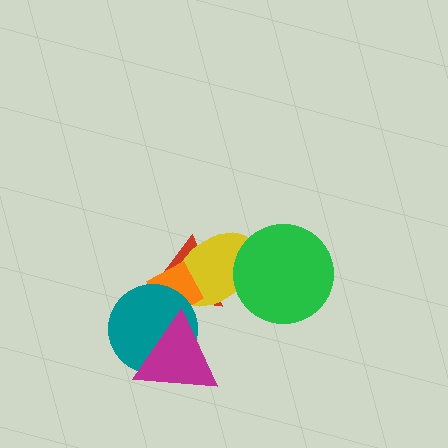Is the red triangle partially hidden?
Yes, it is partially covered by another shape.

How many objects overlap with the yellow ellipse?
3 objects overlap with the yellow ellipse.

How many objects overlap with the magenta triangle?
3 objects overlap with the magenta triangle.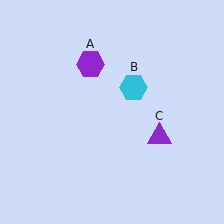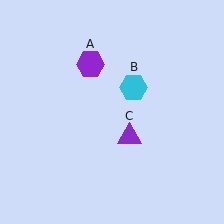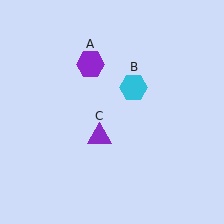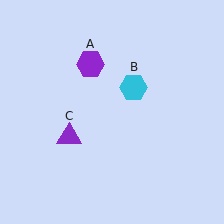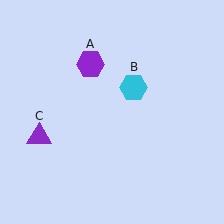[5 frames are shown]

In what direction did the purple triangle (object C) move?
The purple triangle (object C) moved left.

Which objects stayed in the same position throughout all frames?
Purple hexagon (object A) and cyan hexagon (object B) remained stationary.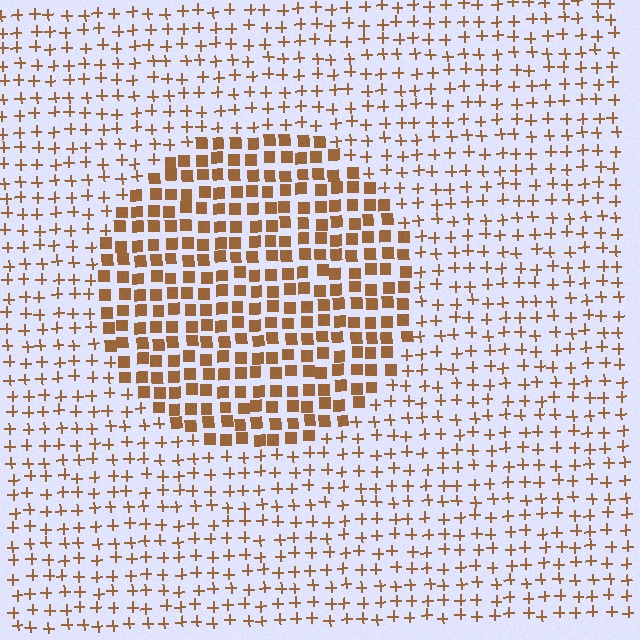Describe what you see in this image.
The image is filled with small brown elements arranged in a uniform grid. A circle-shaped region contains squares, while the surrounding area contains plus signs. The boundary is defined purely by the change in element shape.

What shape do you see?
I see a circle.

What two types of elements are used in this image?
The image uses squares inside the circle region and plus signs outside it.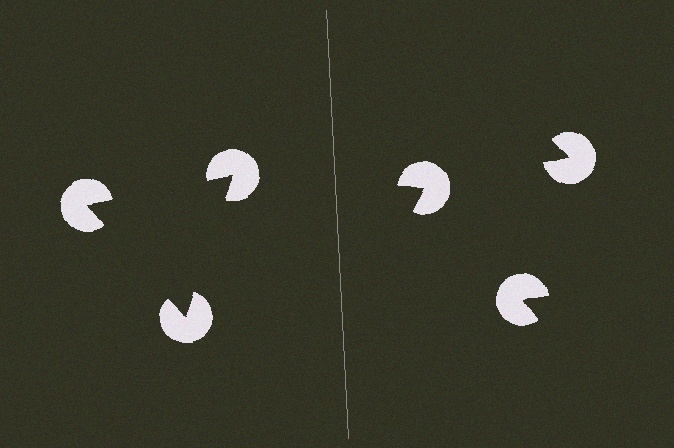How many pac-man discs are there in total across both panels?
6 — 3 on each side.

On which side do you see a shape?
An illusory triangle appears on the left side. On the right side the wedge cuts are rotated, so no coherent shape forms.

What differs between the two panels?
The pac-man discs are positioned identically on both sides; only the wedge orientations differ. On the left they align to a triangle; on the right they are misaligned.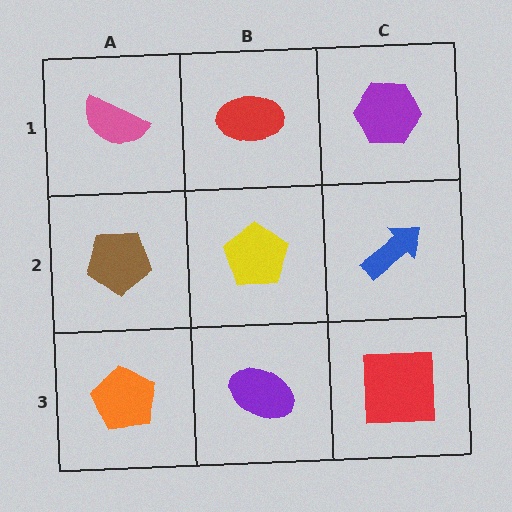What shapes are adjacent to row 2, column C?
A purple hexagon (row 1, column C), a red square (row 3, column C), a yellow pentagon (row 2, column B).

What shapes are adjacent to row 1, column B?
A yellow pentagon (row 2, column B), a pink semicircle (row 1, column A), a purple hexagon (row 1, column C).